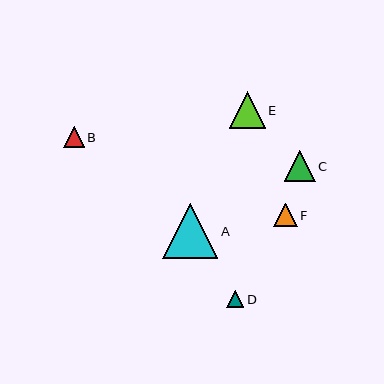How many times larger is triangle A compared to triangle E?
Triangle A is approximately 1.5 times the size of triangle E.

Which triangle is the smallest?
Triangle D is the smallest with a size of approximately 17 pixels.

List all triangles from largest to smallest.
From largest to smallest: A, E, C, F, B, D.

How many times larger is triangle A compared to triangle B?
Triangle A is approximately 2.7 times the size of triangle B.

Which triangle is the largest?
Triangle A is the largest with a size of approximately 55 pixels.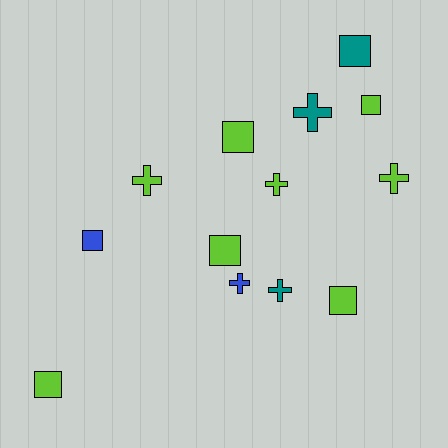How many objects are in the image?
There are 13 objects.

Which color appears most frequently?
Lime, with 8 objects.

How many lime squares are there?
There are 5 lime squares.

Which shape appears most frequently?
Square, with 7 objects.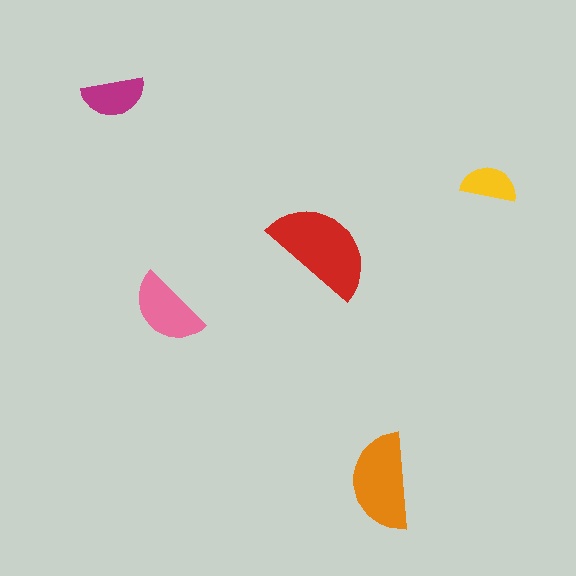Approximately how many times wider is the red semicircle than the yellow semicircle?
About 2 times wider.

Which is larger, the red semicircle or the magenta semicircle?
The red one.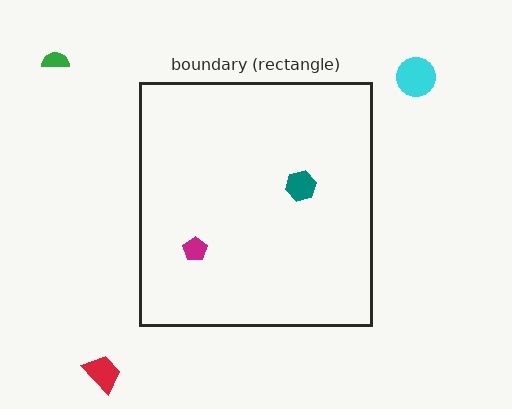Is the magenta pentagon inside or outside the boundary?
Inside.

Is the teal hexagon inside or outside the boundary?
Inside.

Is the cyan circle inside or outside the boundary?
Outside.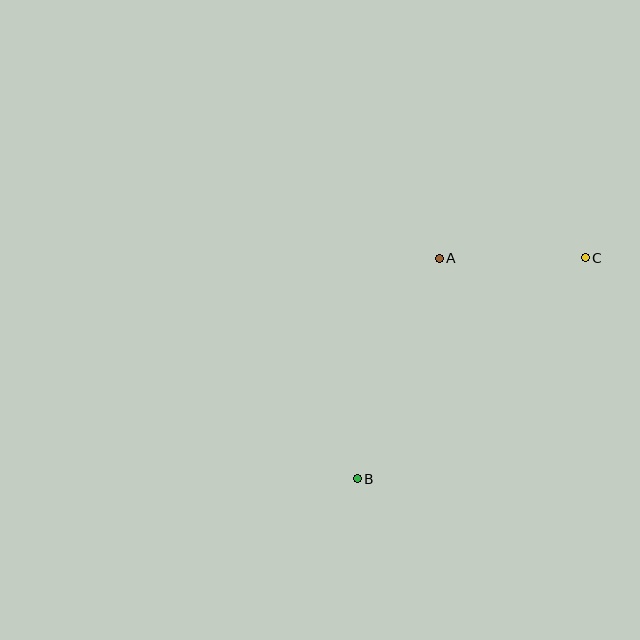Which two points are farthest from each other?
Points B and C are farthest from each other.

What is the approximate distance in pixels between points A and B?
The distance between A and B is approximately 235 pixels.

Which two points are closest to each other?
Points A and C are closest to each other.